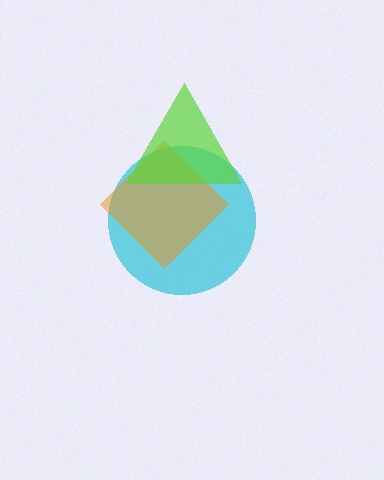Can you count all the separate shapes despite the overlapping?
Yes, there are 3 separate shapes.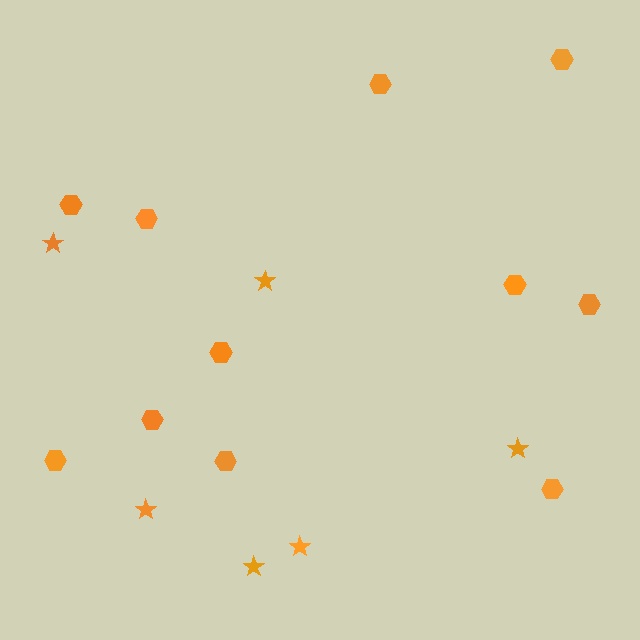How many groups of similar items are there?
There are 2 groups: one group of stars (6) and one group of hexagons (11).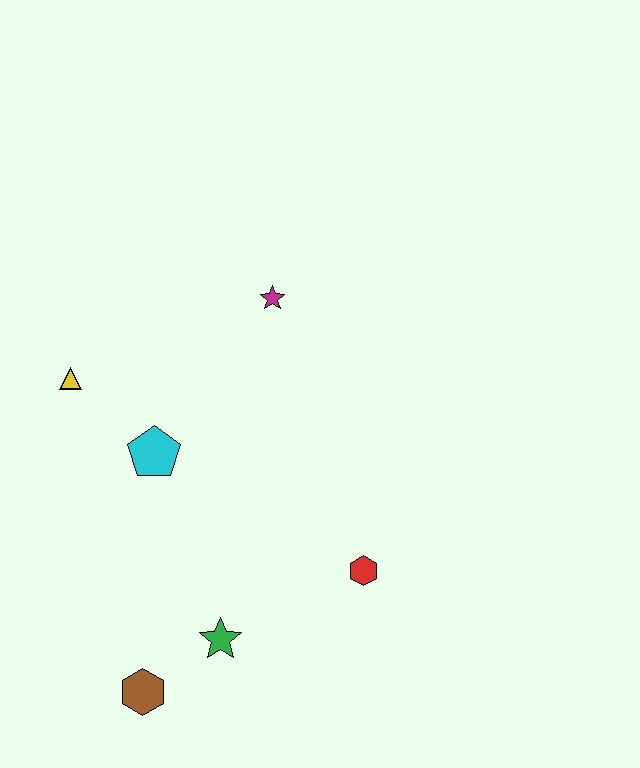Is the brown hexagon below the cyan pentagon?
Yes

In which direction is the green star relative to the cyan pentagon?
The green star is below the cyan pentagon.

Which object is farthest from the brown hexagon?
The magenta star is farthest from the brown hexagon.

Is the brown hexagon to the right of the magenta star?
No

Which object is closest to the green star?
The brown hexagon is closest to the green star.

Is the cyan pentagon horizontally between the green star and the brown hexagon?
Yes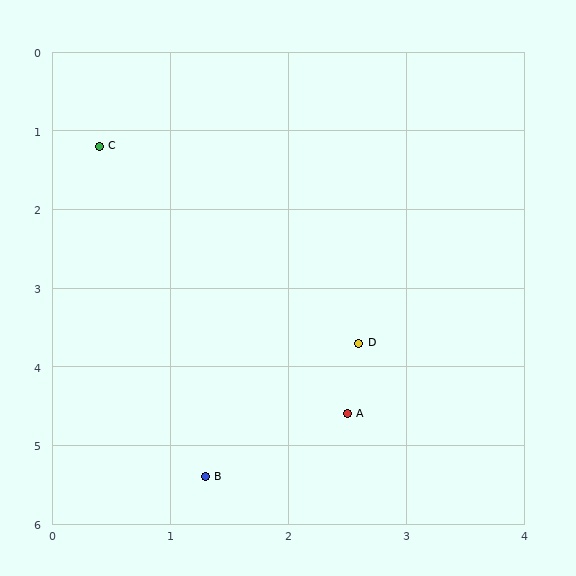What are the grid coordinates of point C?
Point C is at approximately (0.4, 1.2).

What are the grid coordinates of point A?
Point A is at approximately (2.5, 4.6).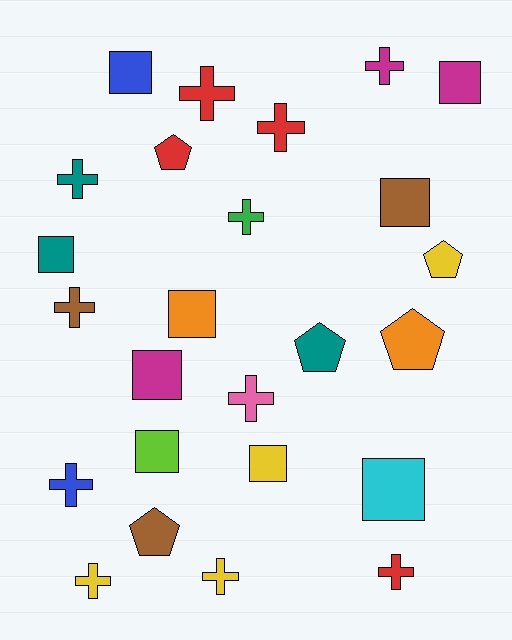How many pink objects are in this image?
There is 1 pink object.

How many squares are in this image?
There are 9 squares.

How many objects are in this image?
There are 25 objects.